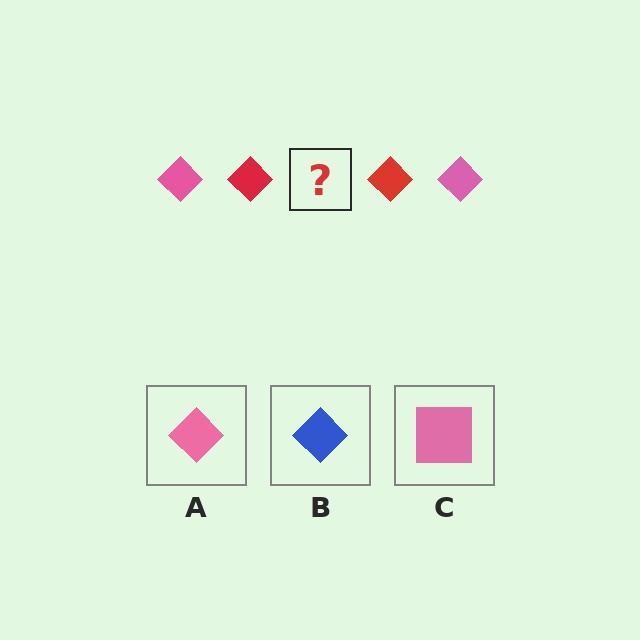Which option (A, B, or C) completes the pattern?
A.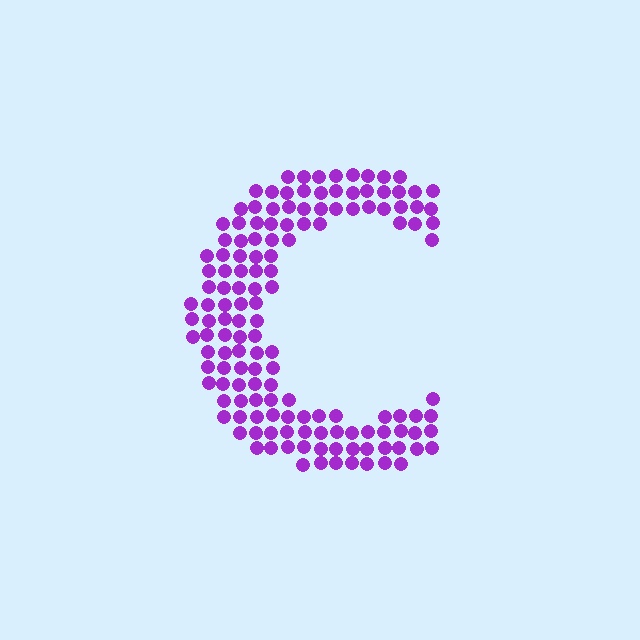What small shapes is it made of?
It is made of small circles.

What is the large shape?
The large shape is the letter C.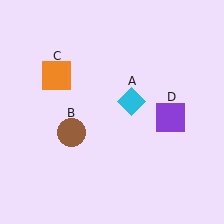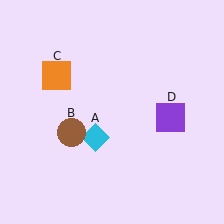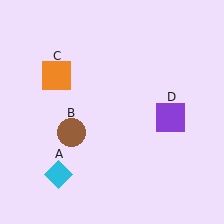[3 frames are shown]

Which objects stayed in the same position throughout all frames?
Brown circle (object B) and orange square (object C) and purple square (object D) remained stationary.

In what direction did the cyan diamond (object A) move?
The cyan diamond (object A) moved down and to the left.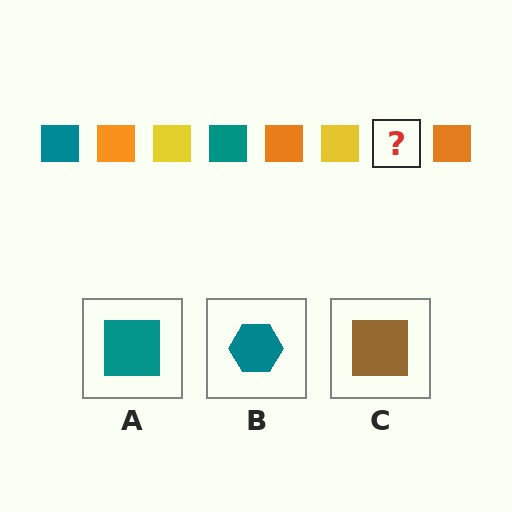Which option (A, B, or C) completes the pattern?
A.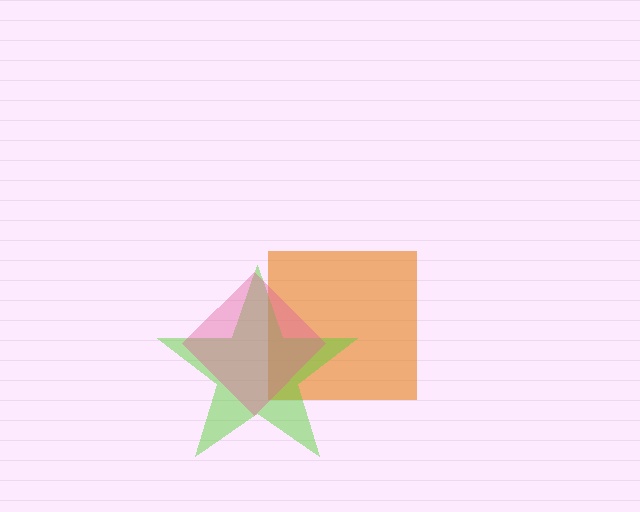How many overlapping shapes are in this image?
There are 3 overlapping shapes in the image.